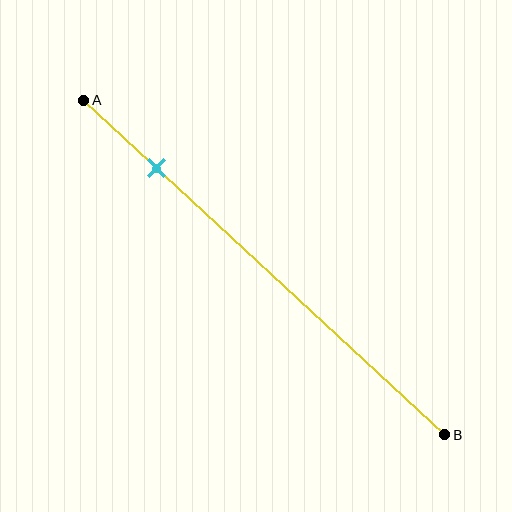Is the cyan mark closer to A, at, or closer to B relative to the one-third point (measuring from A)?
The cyan mark is closer to point A than the one-third point of segment AB.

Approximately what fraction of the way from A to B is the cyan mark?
The cyan mark is approximately 20% of the way from A to B.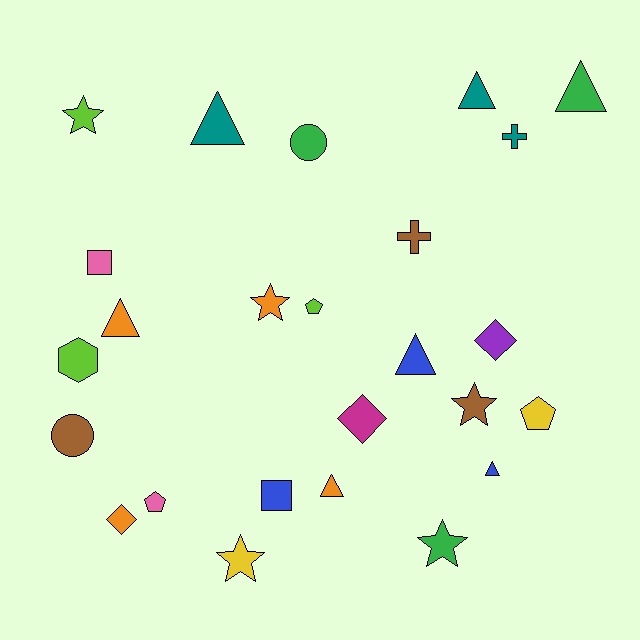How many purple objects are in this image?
There is 1 purple object.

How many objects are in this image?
There are 25 objects.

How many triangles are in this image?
There are 7 triangles.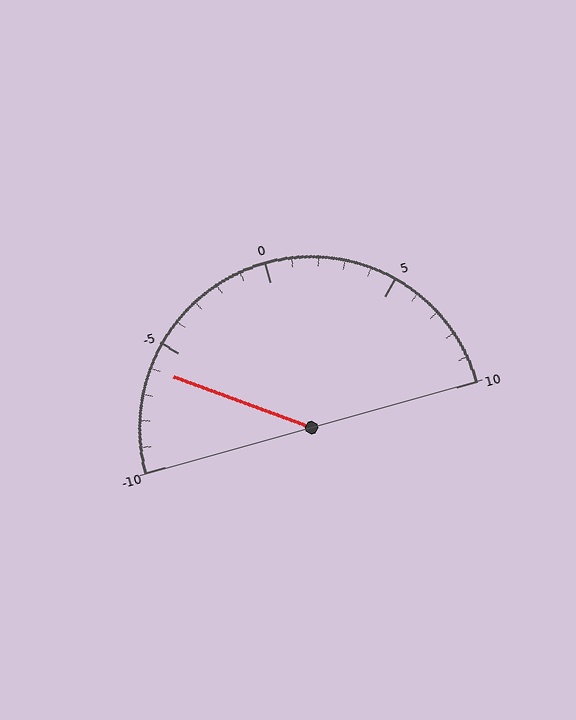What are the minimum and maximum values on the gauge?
The gauge ranges from -10 to 10.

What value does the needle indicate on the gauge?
The needle indicates approximately -6.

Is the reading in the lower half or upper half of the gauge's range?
The reading is in the lower half of the range (-10 to 10).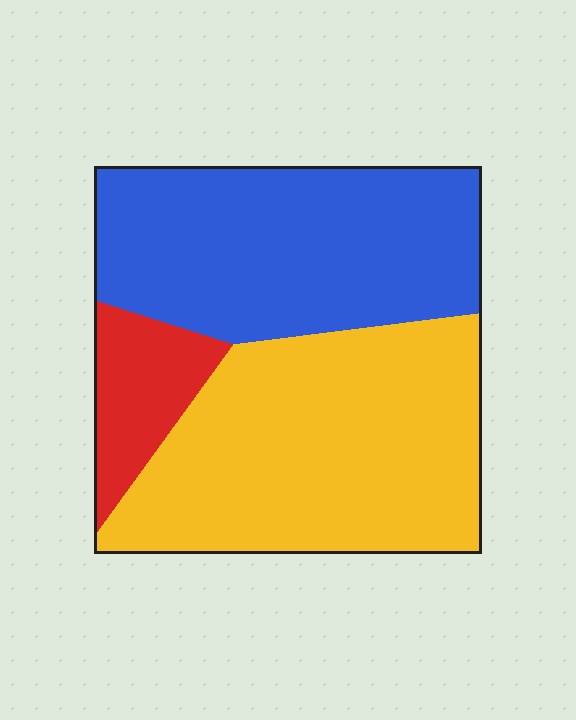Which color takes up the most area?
Yellow, at roughly 50%.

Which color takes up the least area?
Red, at roughly 10%.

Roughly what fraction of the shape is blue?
Blue covers about 40% of the shape.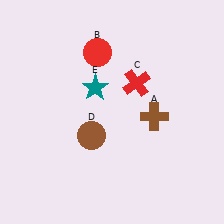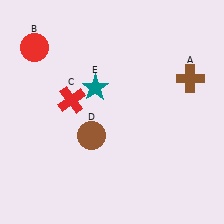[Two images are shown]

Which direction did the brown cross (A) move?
The brown cross (A) moved up.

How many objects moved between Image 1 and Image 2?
3 objects moved between the two images.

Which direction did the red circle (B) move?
The red circle (B) moved left.